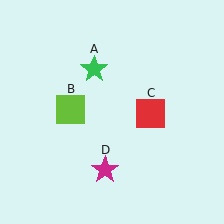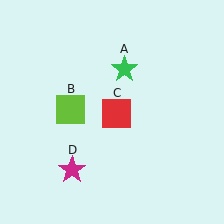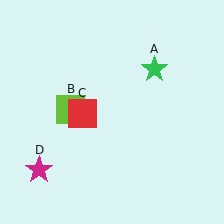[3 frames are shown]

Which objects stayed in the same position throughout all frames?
Lime square (object B) remained stationary.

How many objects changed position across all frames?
3 objects changed position: green star (object A), red square (object C), magenta star (object D).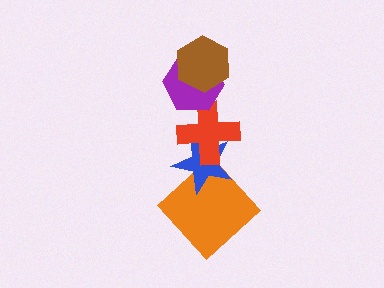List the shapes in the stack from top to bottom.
From top to bottom: the brown hexagon, the purple hexagon, the red cross, the blue star, the orange diamond.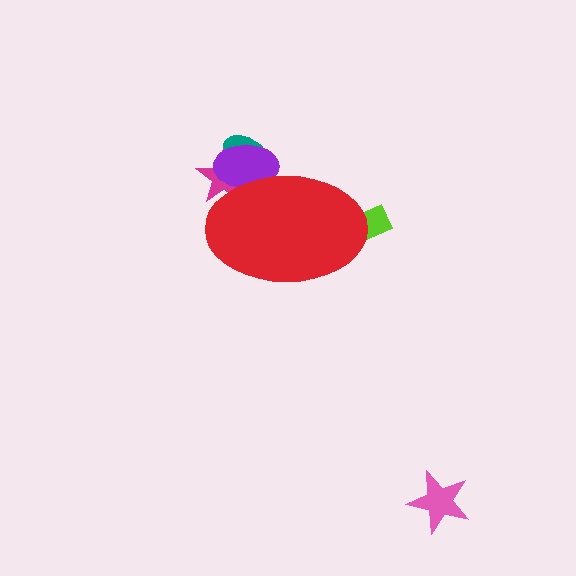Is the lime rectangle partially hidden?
Yes, the lime rectangle is partially hidden behind the red ellipse.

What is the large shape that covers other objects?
A red ellipse.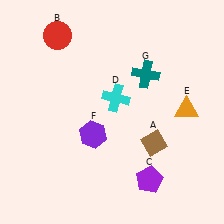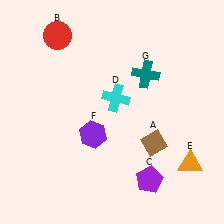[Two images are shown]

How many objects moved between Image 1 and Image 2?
1 object moved between the two images.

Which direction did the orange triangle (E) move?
The orange triangle (E) moved down.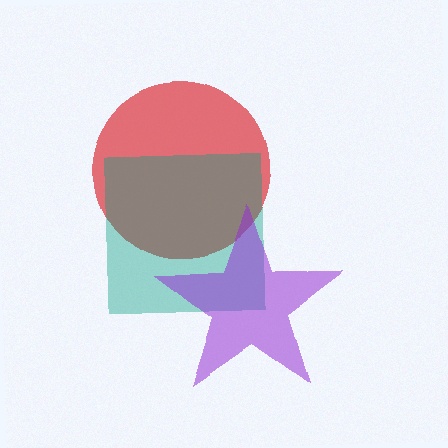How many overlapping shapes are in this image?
There are 3 overlapping shapes in the image.